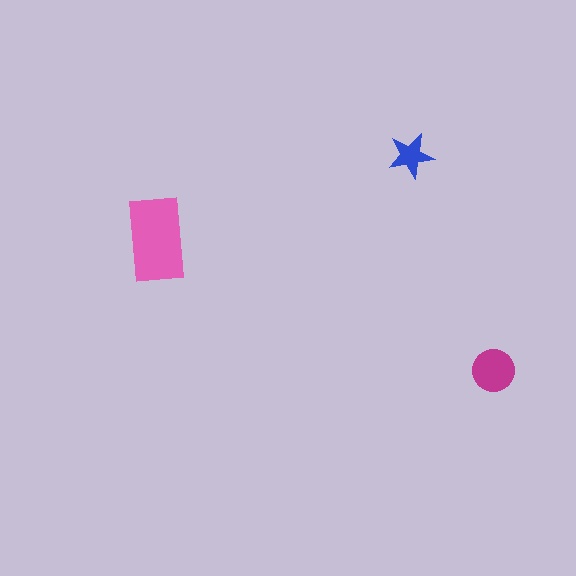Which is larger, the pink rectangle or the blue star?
The pink rectangle.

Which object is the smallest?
The blue star.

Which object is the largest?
The pink rectangle.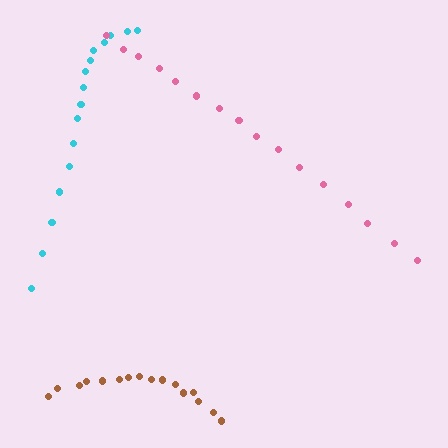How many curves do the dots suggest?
There are 3 distinct paths.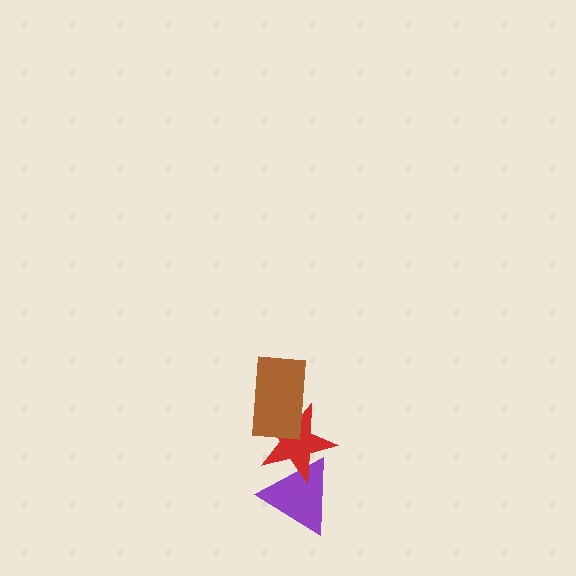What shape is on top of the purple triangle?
The red star is on top of the purple triangle.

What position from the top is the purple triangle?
The purple triangle is 3rd from the top.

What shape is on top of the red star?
The brown rectangle is on top of the red star.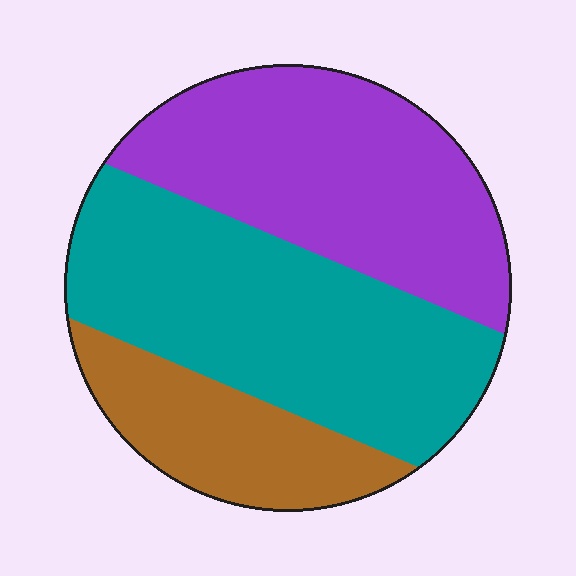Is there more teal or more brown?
Teal.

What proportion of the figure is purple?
Purple covers around 40% of the figure.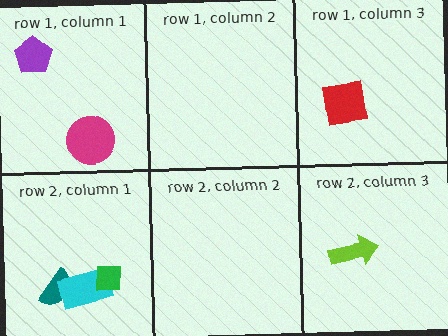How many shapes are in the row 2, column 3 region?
1.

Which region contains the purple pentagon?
The row 1, column 1 region.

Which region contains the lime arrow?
The row 2, column 3 region.